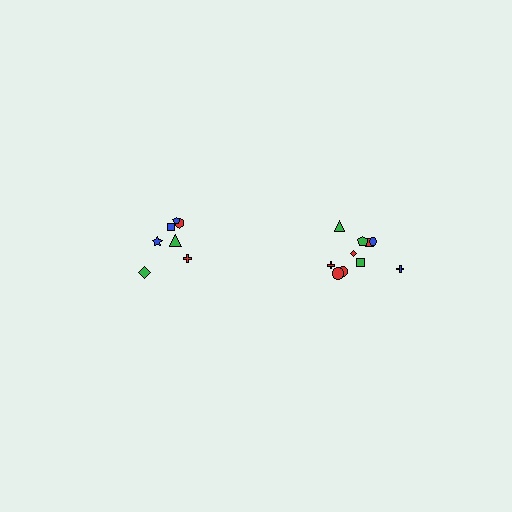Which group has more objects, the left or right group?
The right group.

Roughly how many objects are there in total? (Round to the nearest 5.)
Roughly 15 objects in total.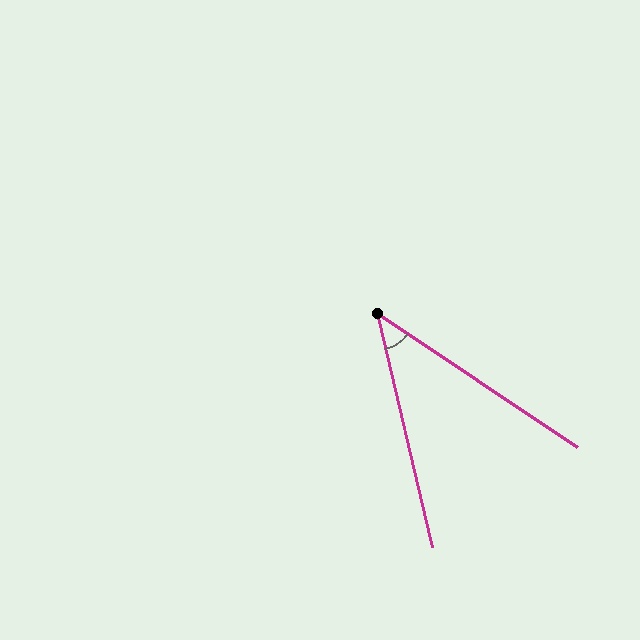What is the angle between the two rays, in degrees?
Approximately 43 degrees.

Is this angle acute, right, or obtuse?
It is acute.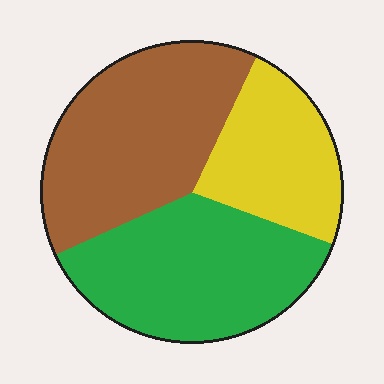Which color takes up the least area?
Yellow, at roughly 25%.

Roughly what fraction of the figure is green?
Green covers roughly 35% of the figure.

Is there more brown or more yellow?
Brown.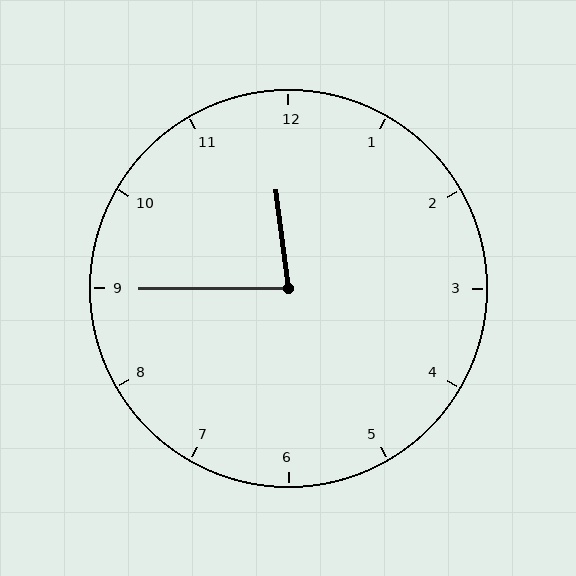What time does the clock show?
11:45.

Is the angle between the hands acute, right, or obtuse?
It is acute.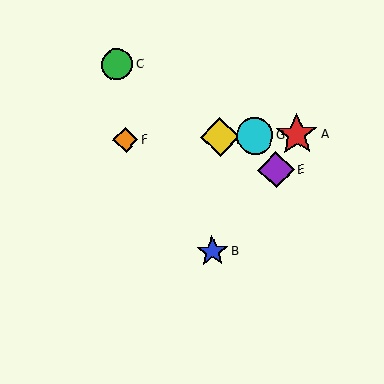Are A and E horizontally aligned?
No, A is at y≈134 and E is at y≈170.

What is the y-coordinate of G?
Object G is at y≈136.